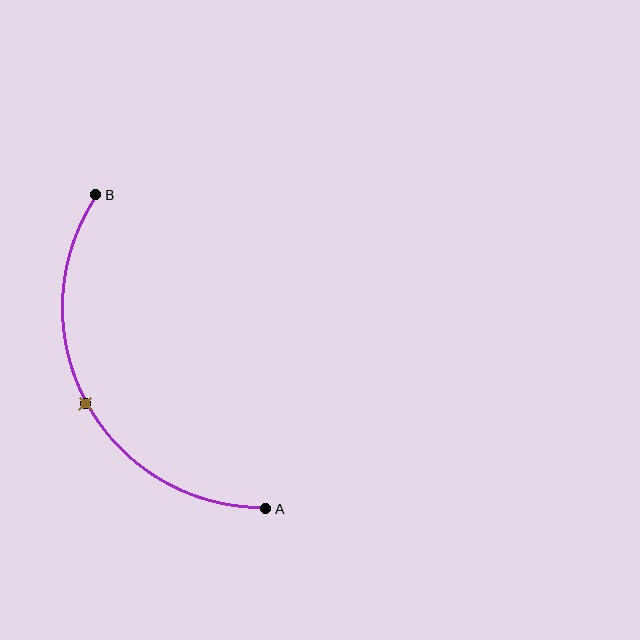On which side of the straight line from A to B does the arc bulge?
The arc bulges to the left of the straight line connecting A and B.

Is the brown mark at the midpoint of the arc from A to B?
Yes. The brown mark lies on the arc at equal arc-length from both A and B — it is the arc midpoint.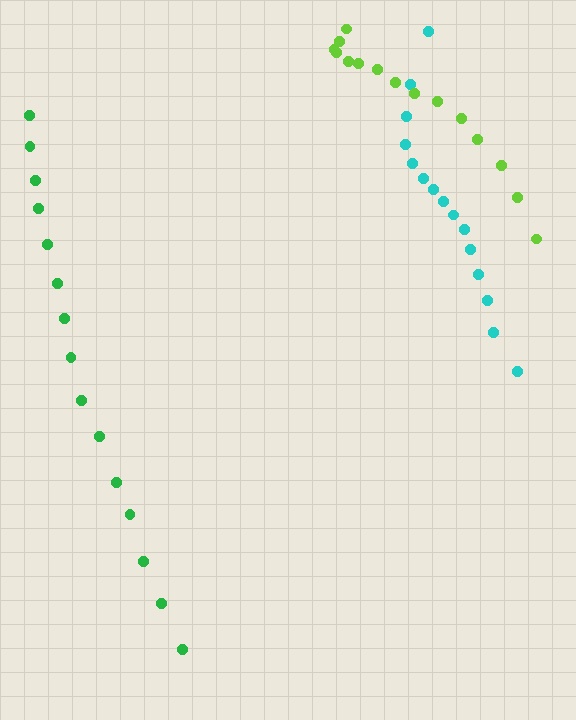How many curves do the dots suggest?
There are 3 distinct paths.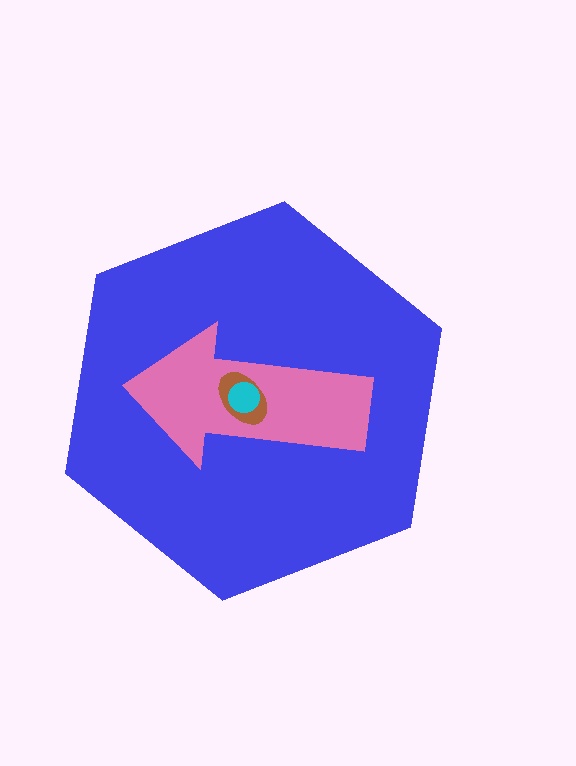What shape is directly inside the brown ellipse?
The cyan circle.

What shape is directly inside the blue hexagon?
The pink arrow.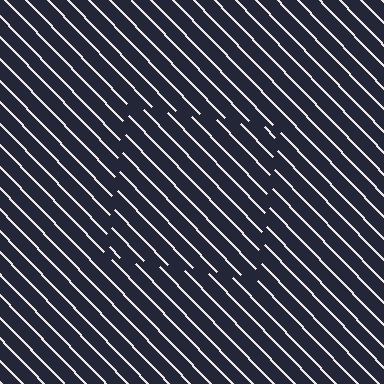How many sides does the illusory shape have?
4 sides — the line-ends trace a square.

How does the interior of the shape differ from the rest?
The interior of the shape contains the same grating, shifted by half a period — the contour is defined by the phase discontinuity where line-ends from the inner and outer gratings abut.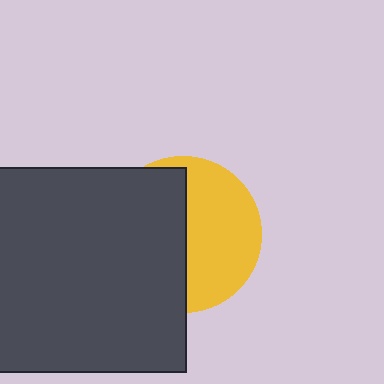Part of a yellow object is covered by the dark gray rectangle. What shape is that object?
It is a circle.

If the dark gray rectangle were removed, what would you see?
You would see the complete yellow circle.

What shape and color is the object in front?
The object in front is a dark gray rectangle.